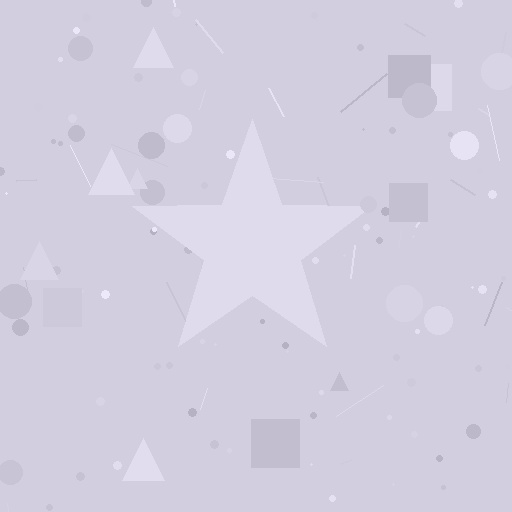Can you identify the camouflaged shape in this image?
The camouflaged shape is a star.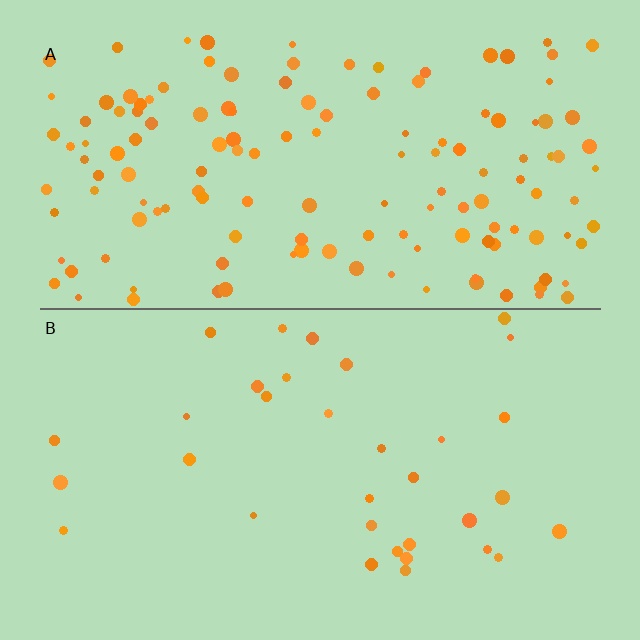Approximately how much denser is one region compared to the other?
Approximately 4.2× — region A over region B.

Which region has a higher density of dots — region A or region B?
A (the top).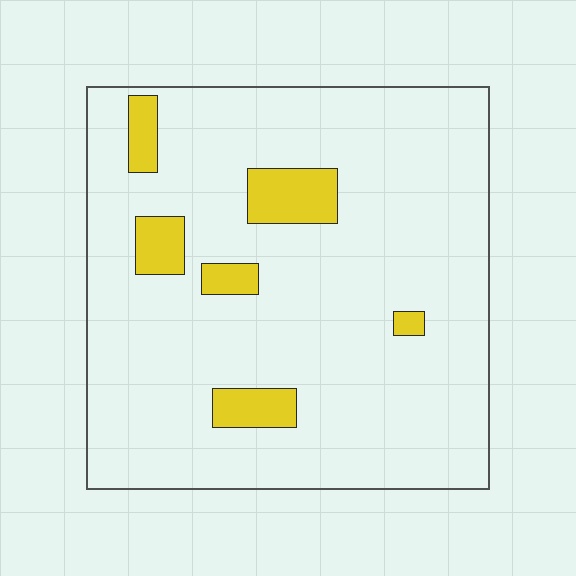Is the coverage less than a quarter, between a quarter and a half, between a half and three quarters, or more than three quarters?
Less than a quarter.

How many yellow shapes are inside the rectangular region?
6.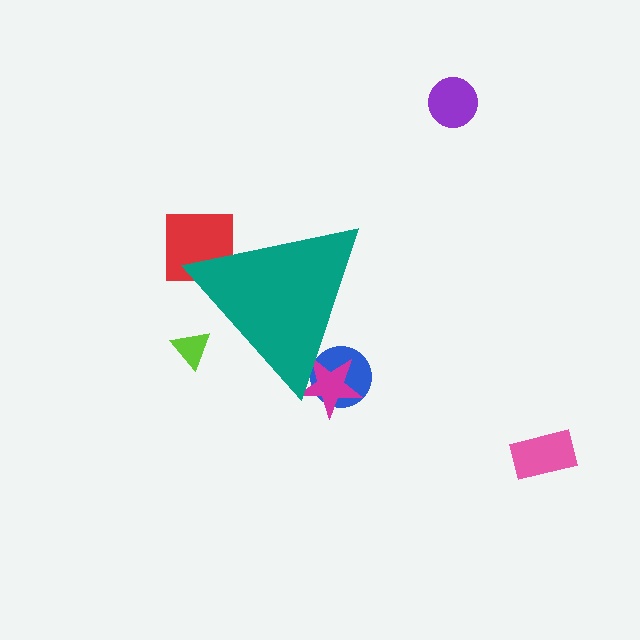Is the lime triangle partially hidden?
Yes, the lime triangle is partially hidden behind the teal triangle.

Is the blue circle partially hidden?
Yes, the blue circle is partially hidden behind the teal triangle.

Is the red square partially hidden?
Yes, the red square is partially hidden behind the teal triangle.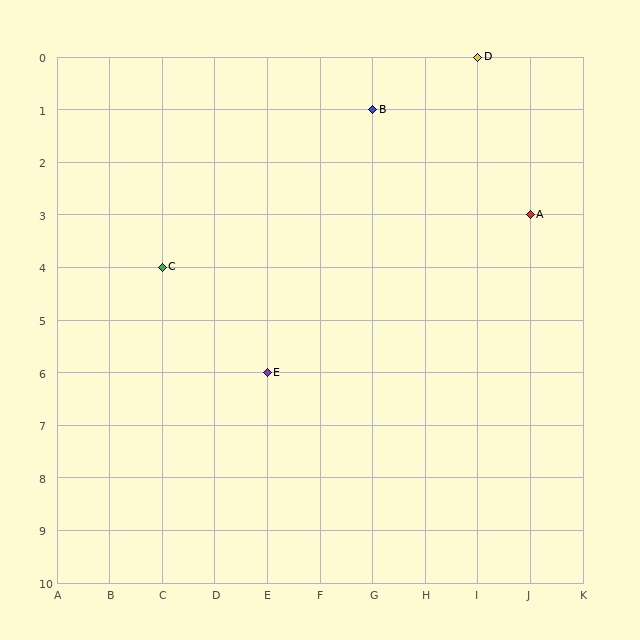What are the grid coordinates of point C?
Point C is at grid coordinates (C, 4).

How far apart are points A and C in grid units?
Points A and C are 7 columns and 1 row apart (about 7.1 grid units diagonally).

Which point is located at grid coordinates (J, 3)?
Point A is at (J, 3).